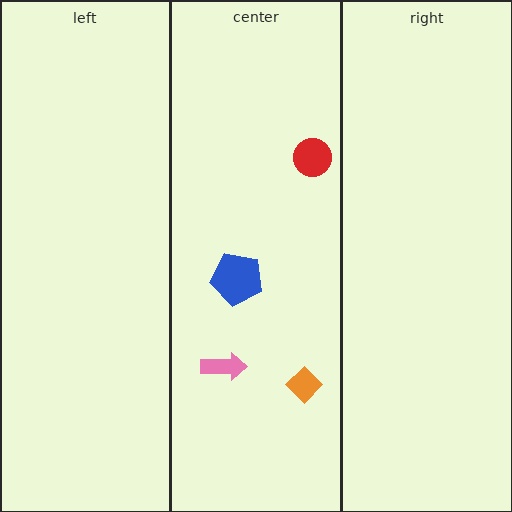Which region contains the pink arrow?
The center region.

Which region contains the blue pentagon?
The center region.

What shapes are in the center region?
The blue pentagon, the orange diamond, the pink arrow, the red circle.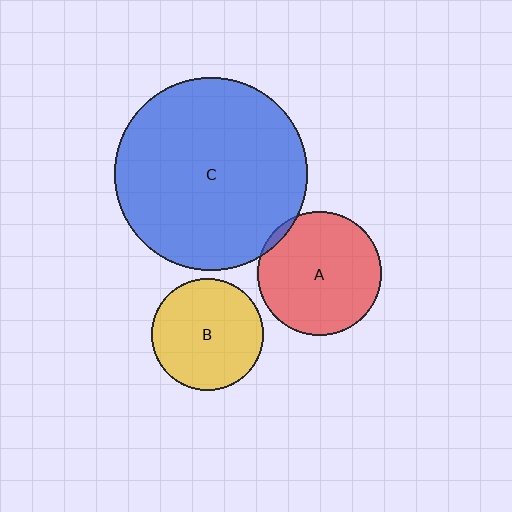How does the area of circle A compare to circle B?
Approximately 1.2 times.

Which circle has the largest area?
Circle C (blue).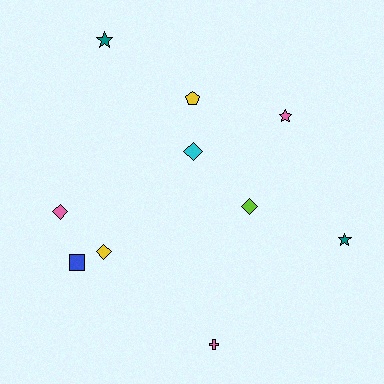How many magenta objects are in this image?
There are no magenta objects.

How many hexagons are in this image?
There are no hexagons.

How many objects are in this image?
There are 10 objects.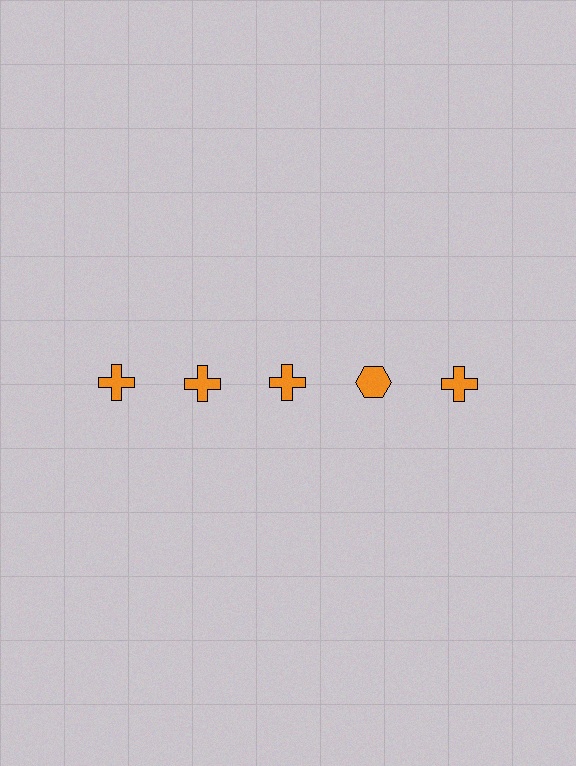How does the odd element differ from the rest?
It has a different shape: hexagon instead of cross.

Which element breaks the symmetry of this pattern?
The orange hexagon in the top row, second from right column breaks the symmetry. All other shapes are orange crosses.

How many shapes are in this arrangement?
There are 5 shapes arranged in a grid pattern.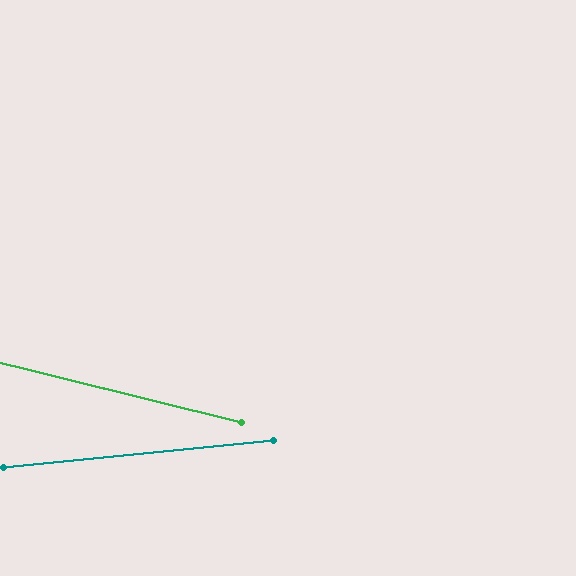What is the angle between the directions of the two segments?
Approximately 19 degrees.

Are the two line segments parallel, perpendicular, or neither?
Neither parallel nor perpendicular — they differ by about 19°.